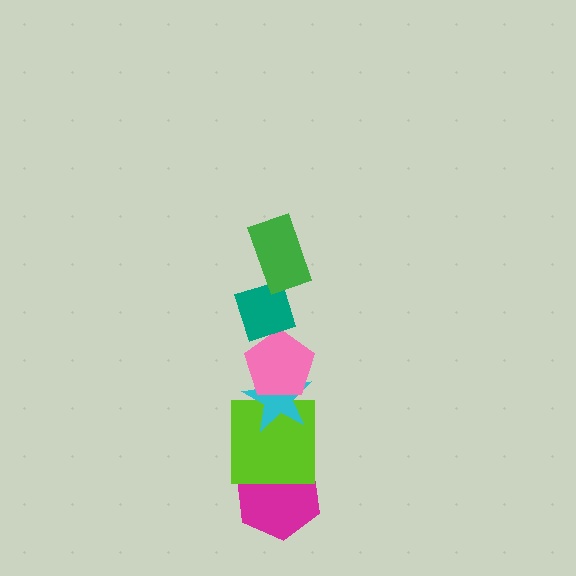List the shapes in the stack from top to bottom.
From top to bottom: the green rectangle, the teal diamond, the pink pentagon, the cyan star, the lime square, the magenta hexagon.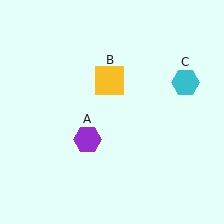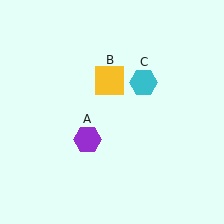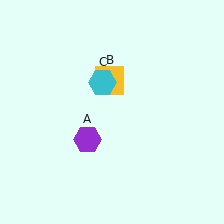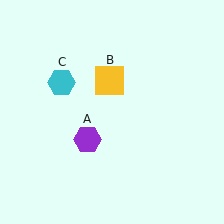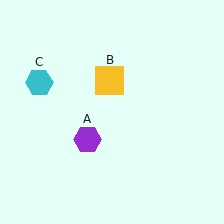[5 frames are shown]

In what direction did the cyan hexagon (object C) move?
The cyan hexagon (object C) moved left.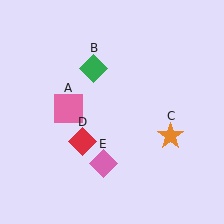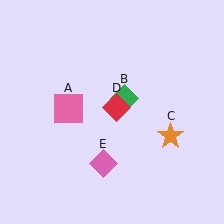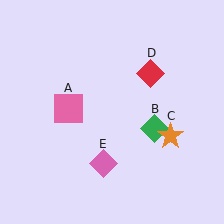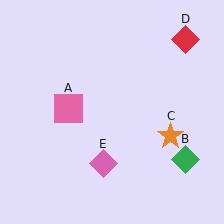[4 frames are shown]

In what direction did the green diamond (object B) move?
The green diamond (object B) moved down and to the right.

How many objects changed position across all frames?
2 objects changed position: green diamond (object B), red diamond (object D).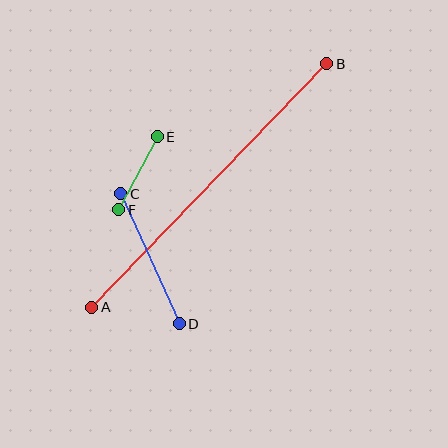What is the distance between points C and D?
The distance is approximately 143 pixels.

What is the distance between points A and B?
The distance is approximately 339 pixels.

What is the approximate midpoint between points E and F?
The midpoint is at approximately (138, 173) pixels.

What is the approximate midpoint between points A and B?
The midpoint is at approximately (209, 186) pixels.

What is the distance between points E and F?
The distance is approximately 83 pixels.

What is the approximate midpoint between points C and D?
The midpoint is at approximately (150, 259) pixels.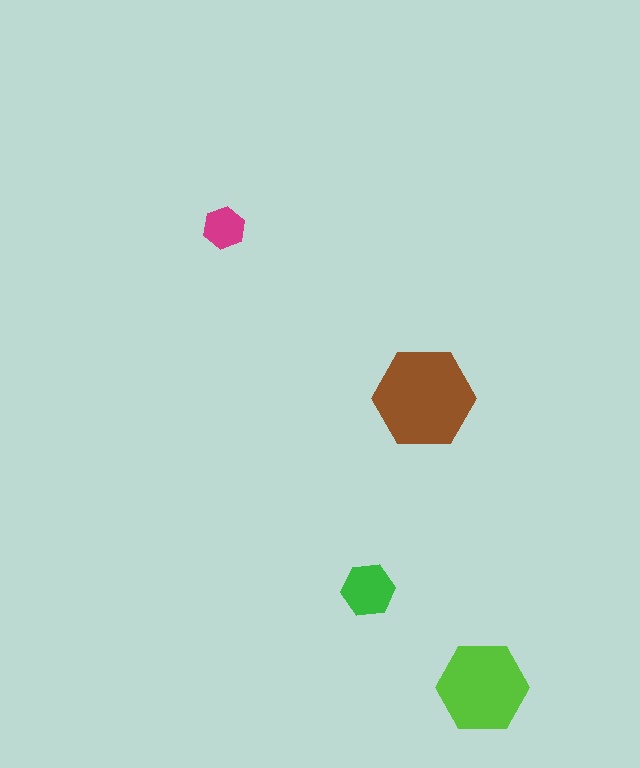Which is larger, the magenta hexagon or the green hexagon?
The green one.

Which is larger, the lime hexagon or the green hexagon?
The lime one.